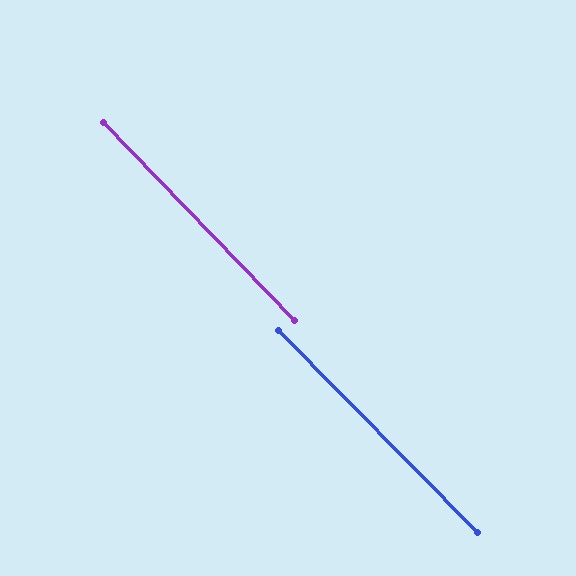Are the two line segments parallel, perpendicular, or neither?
Parallel — their directions differ by only 0.7°.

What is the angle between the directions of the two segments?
Approximately 1 degree.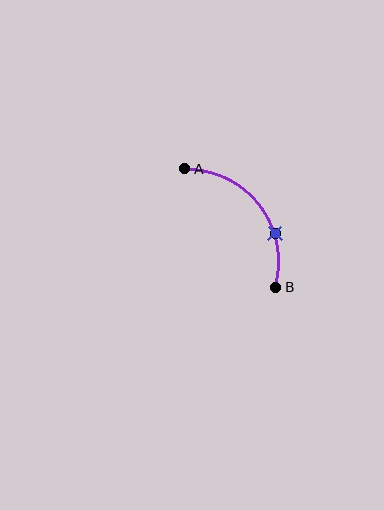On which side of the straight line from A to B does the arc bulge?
The arc bulges above and to the right of the straight line connecting A and B.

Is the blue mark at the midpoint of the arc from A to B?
No. The blue mark lies on the arc but is closer to endpoint B. The arc midpoint would be at the point on the curve equidistant along the arc from both A and B.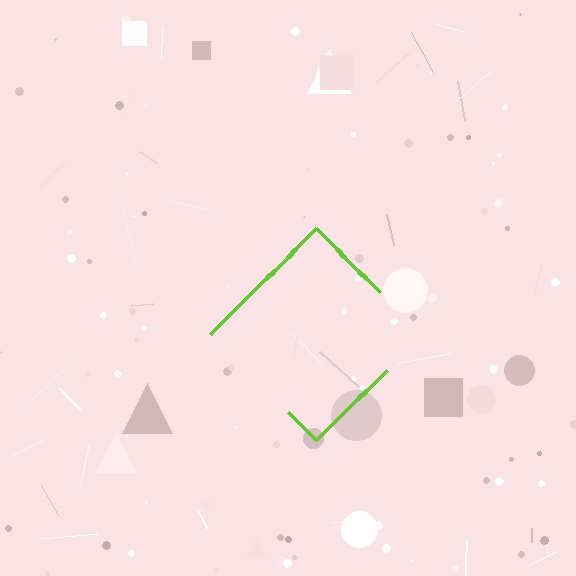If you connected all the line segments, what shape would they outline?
They would outline a diamond.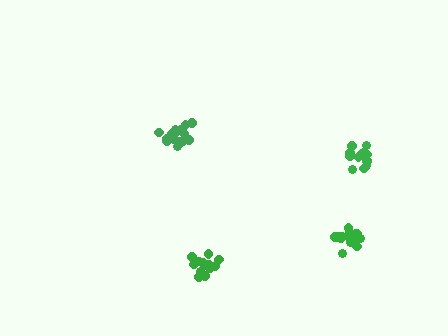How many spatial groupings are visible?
There are 4 spatial groupings.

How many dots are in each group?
Group 1: 19 dots, Group 2: 15 dots, Group 3: 19 dots, Group 4: 14 dots (67 total).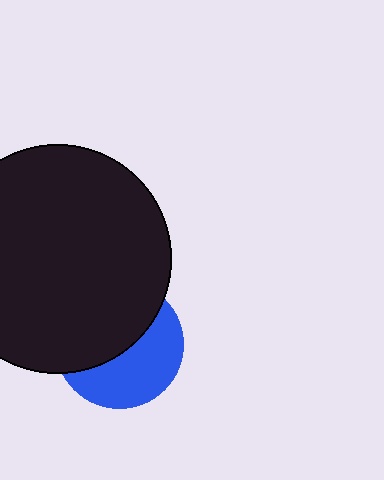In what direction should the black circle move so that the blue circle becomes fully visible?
The black circle should move up. That is the shortest direction to clear the overlap and leave the blue circle fully visible.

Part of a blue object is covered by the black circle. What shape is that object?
It is a circle.